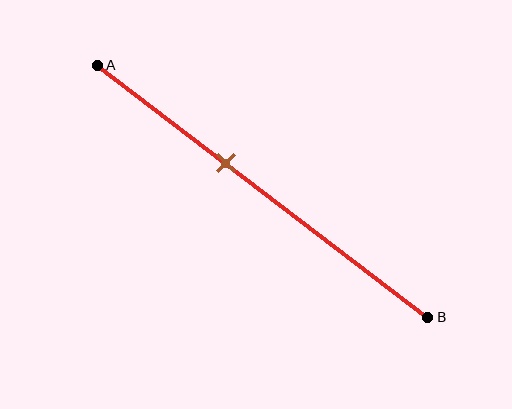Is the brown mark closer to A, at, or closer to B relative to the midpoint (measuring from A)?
The brown mark is closer to point A than the midpoint of segment AB.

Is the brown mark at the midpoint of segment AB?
No, the mark is at about 40% from A, not at the 50% midpoint.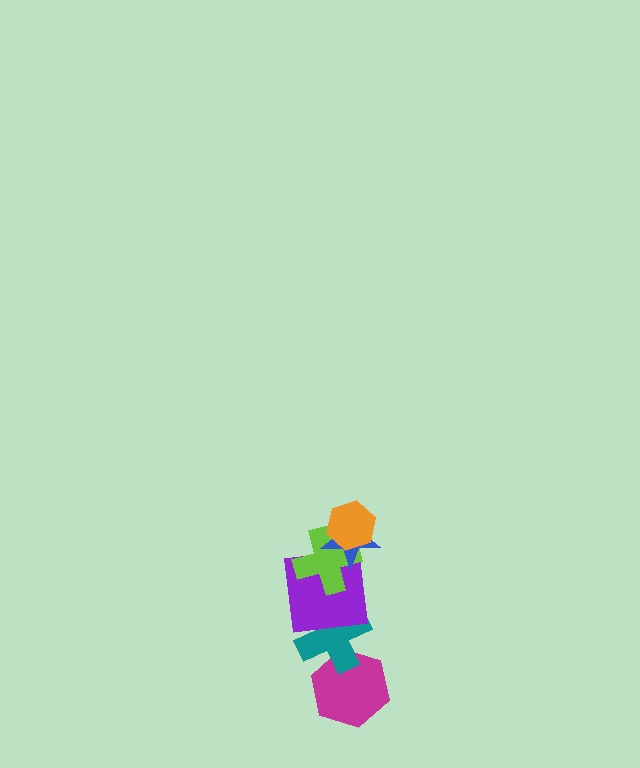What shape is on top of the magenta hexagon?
The teal cross is on top of the magenta hexagon.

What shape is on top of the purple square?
The lime cross is on top of the purple square.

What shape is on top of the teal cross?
The purple square is on top of the teal cross.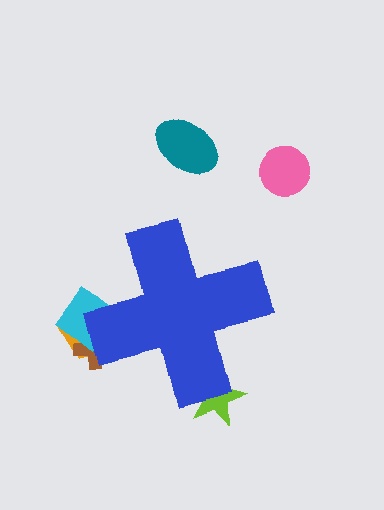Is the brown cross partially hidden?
Yes, the brown cross is partially hidden behind the blue cross.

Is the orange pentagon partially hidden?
Yes, the orange pentagon is partially hidden behind the blue cross.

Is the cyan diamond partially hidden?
Yes, the cyan diamond is partially hidden behind the blue cross.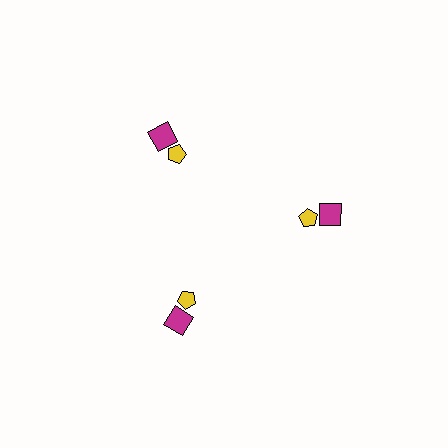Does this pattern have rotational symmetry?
Yes, this pattern has 3-fold rotational symmetry. It looks the same after rotating 120 degrees around the center.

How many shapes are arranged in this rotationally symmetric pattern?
There are 6 shapes, arranged in 3 groups of 2.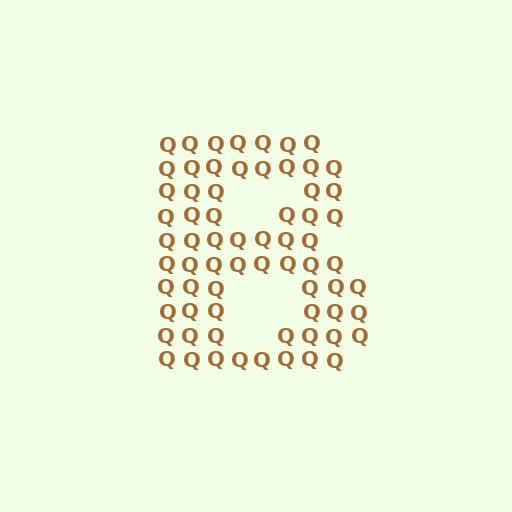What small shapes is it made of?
It is made of small letter Q's.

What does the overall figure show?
The overall figure shows the letter B.